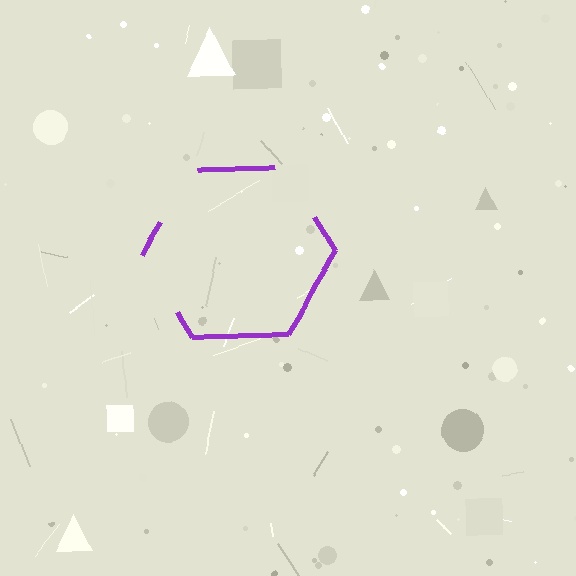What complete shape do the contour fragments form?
The contour fragments form a hexagon.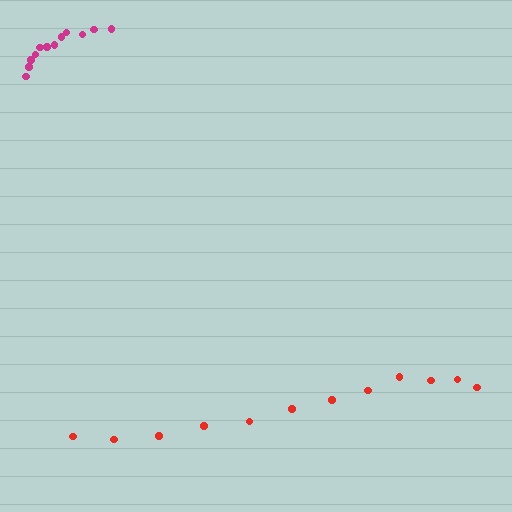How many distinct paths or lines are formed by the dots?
There are 2 distinct paths.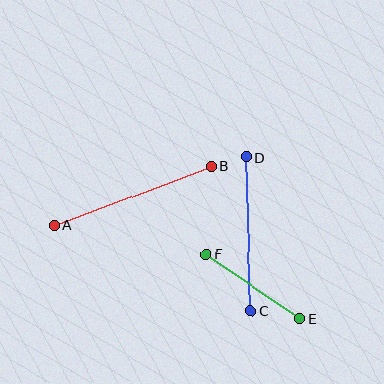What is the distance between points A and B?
The distance is approximately 168 pixels.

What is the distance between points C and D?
The distance is approximately 154 pixels.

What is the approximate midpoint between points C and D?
The midpoint is at approximately (249, 234) pixels.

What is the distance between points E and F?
The distance is approximately 113 pixels.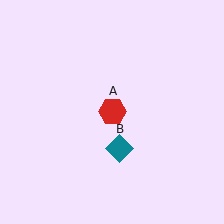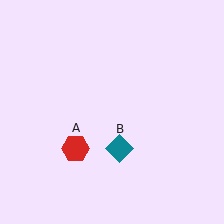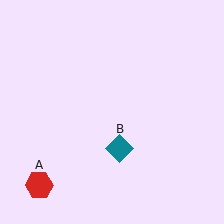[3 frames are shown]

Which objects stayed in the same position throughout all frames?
Teal diamond (object B) remained stationary.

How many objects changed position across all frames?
1 object changed position: red hexagon (object A).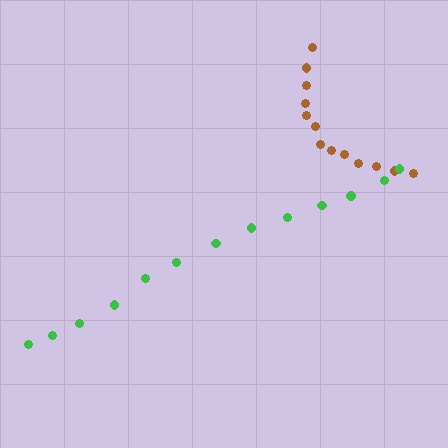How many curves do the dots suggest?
There are 2 distinct paths.